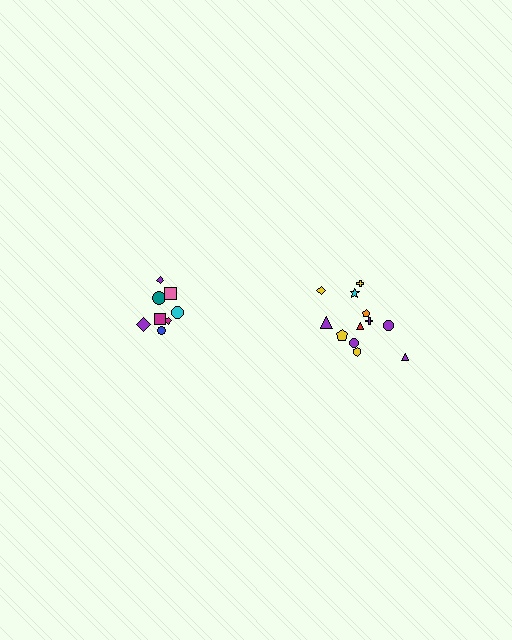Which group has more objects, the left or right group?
The right group.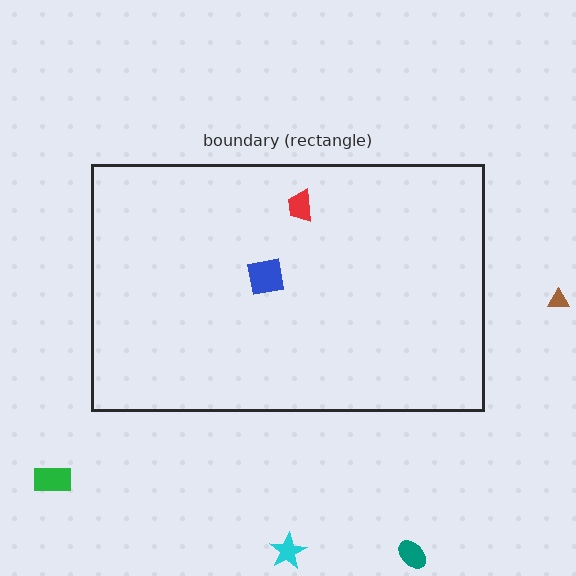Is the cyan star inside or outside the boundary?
Outside.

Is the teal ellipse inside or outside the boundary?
Outside.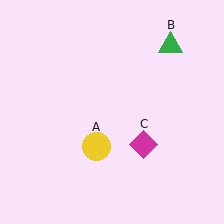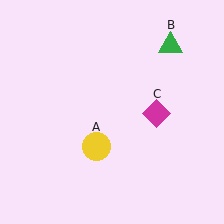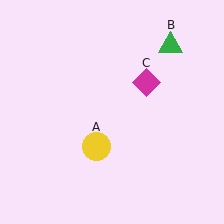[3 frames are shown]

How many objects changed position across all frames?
1 object changed position: magenta diamond (object C).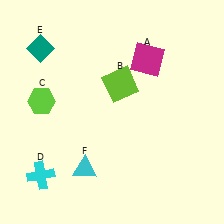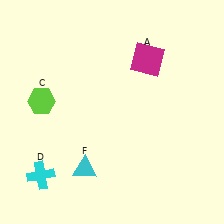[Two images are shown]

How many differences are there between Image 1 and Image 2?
There are 2 differences between the two images.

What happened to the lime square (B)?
The lime square (B) was removed in Image 2. It was in the top-right area of Image 1.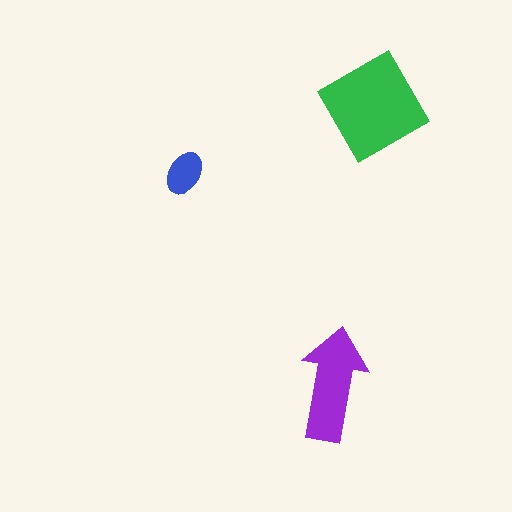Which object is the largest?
The green diamond.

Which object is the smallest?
The blue ellipse.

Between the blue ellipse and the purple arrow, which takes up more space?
The purple arrow.